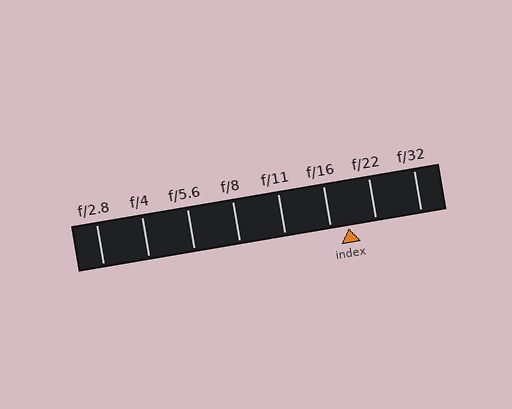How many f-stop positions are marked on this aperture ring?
There are 8 f-stop positions marked.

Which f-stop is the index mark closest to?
The index mark is closest to f/16.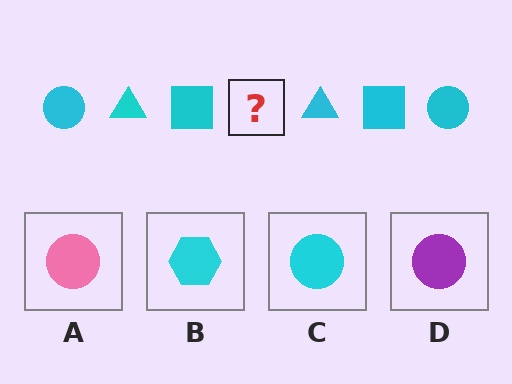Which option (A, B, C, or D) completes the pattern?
C.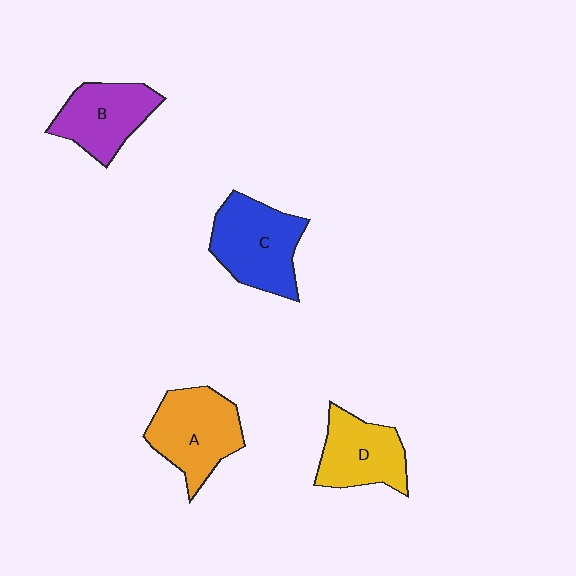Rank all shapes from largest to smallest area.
From largest to smallest: C (blue), A (orange), B (purple), D (yellow).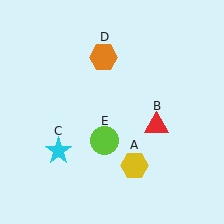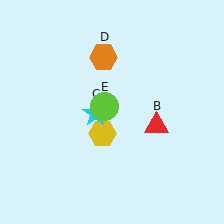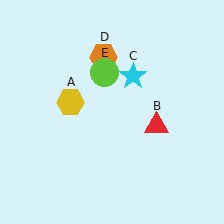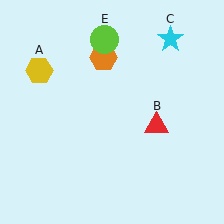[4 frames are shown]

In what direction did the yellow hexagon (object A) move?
The yellow hexagon (object A) moved up and to the left.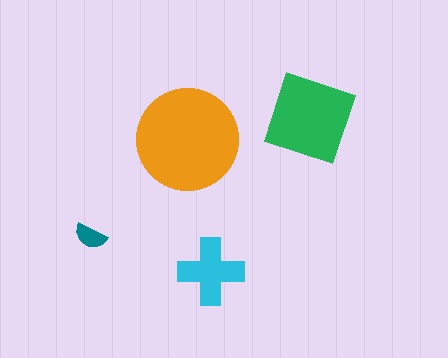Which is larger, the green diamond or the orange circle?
The orange circle.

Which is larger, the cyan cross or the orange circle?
The orange circle.